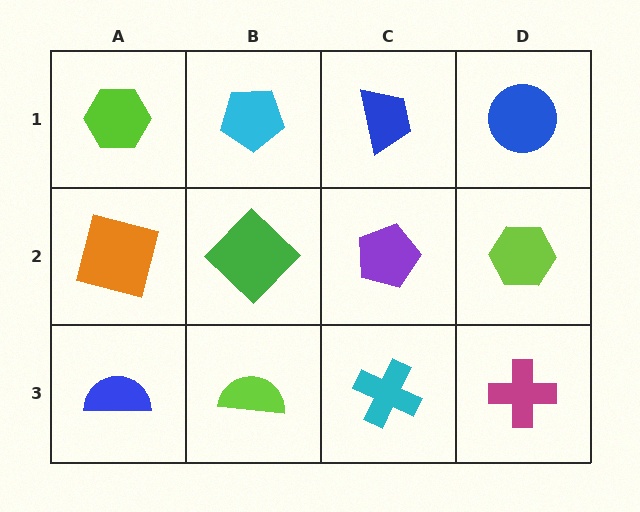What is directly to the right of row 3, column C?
A magenta cross.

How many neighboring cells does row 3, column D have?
2.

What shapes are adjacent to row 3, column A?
An orange square (row 2, column A), a lime semicircle (row 3, column B).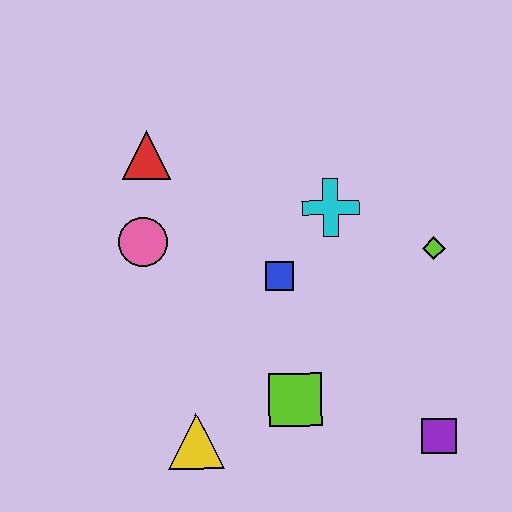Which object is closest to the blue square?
The cyan cross is closest to the blue square.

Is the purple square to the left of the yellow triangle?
No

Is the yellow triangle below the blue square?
Yes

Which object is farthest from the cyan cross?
The yellow triangle is farthest from the cyan cross.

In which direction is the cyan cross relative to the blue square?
The cyan cross is above the blue square.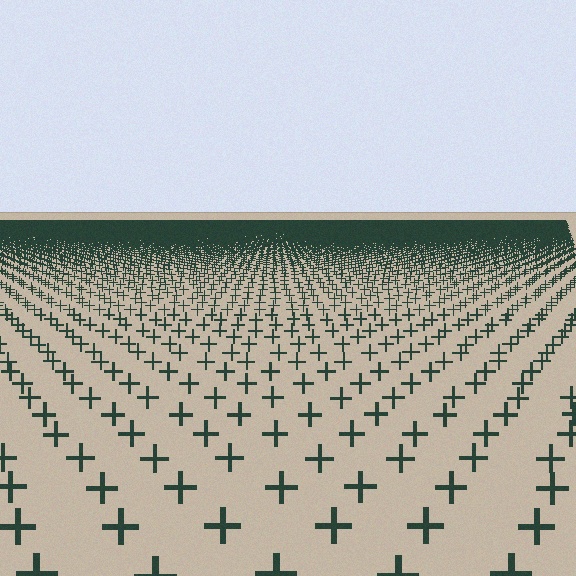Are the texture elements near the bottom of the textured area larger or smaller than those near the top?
Larger. Near the bottom, elements are closer to the viewer and appear at a bigger on-screen size.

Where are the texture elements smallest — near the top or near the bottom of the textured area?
Near the top.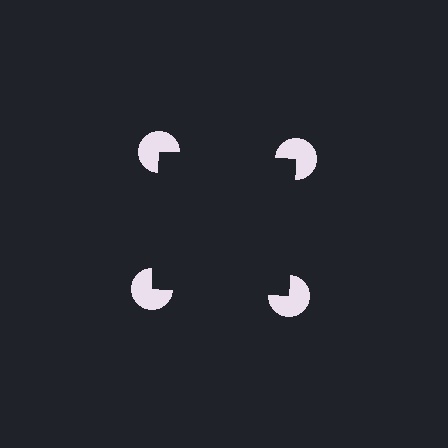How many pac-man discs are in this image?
There are 4 — one at each vertex of the illusory square.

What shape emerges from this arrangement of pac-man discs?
An illusory square — its edges are inferred from the aligned wedge cuts in the pac-man discs, not physically drawn.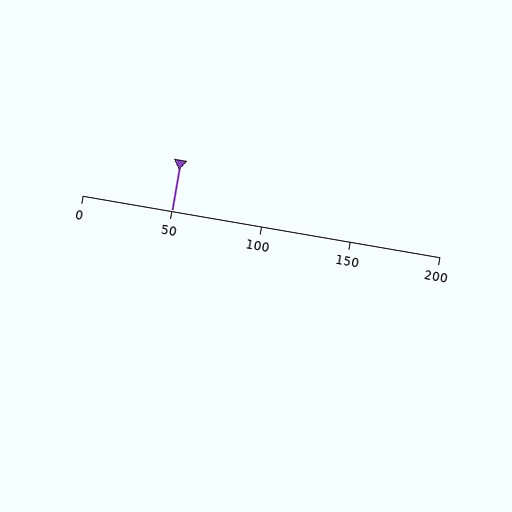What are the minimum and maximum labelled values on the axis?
The axis runs from 0 to 200.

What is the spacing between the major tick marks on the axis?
The major ticks are spaced 50 apart.